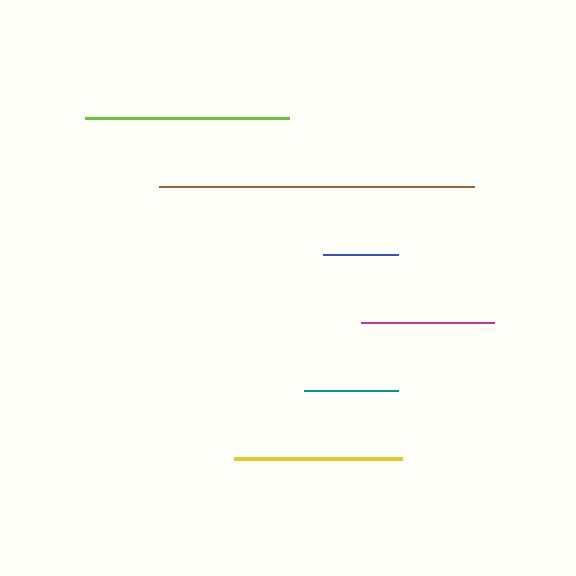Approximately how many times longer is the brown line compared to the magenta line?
The brown line is approximately 2.4 times the length of the magenta line.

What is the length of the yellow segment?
The yellow segment is approximately 168 pixels long.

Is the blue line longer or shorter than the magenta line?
The magenta line is longer than the blue line.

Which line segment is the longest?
The brown line is the longest at approximately 315 pixels.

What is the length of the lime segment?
The lime segment is approximately 204 pixels long.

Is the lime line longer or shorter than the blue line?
The lime line is longer than the blue line.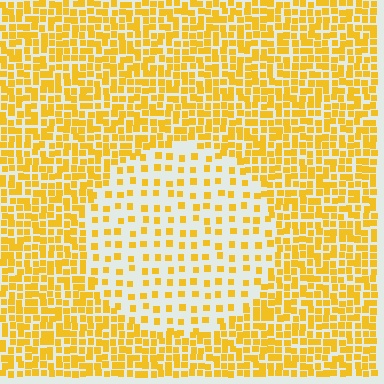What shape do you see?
I see a circle.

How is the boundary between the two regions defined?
The boundary is defined by a change in element density (approximately 2.5x ratio). All elements are the same color, size, and shape.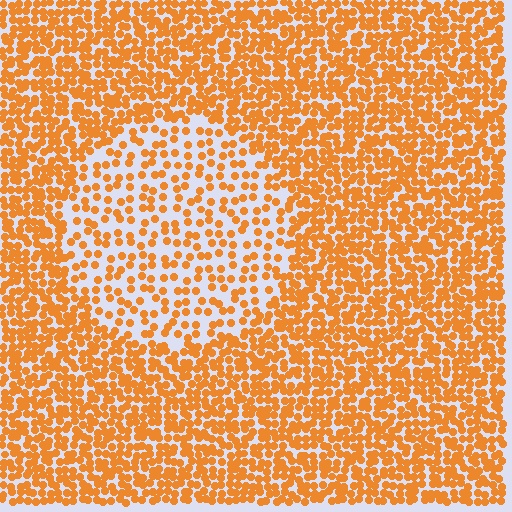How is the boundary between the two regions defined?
The boundary is defined by a change in element density (approximately 2.1x ratio). All elements are the same color, size, and shape.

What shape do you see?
I see a circle.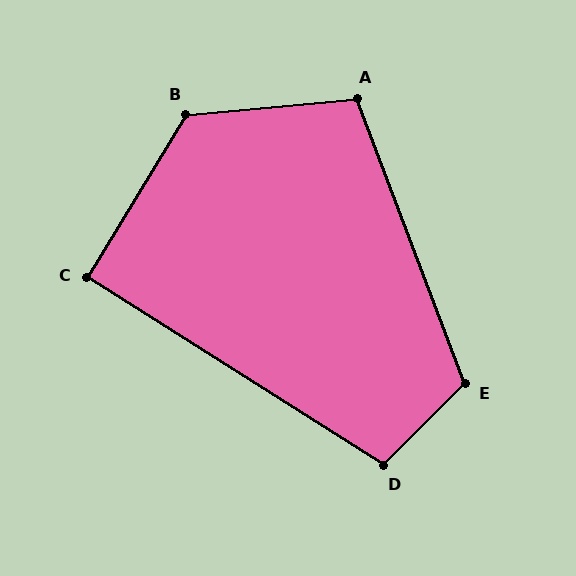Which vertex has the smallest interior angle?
C, at approximately 91 degrees.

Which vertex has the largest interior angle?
B, at approximately 126 degrees.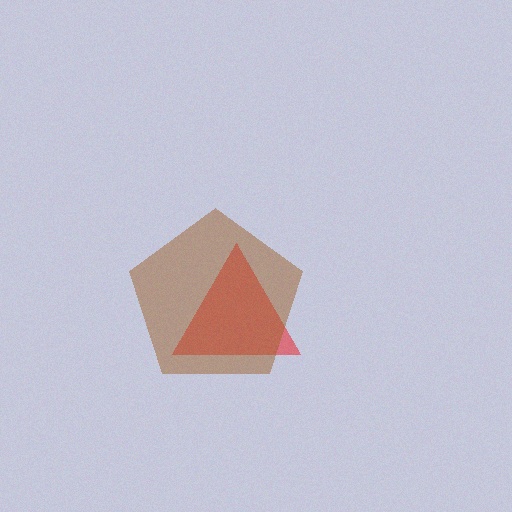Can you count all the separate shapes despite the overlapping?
Yes, there are 2 separate shapes.